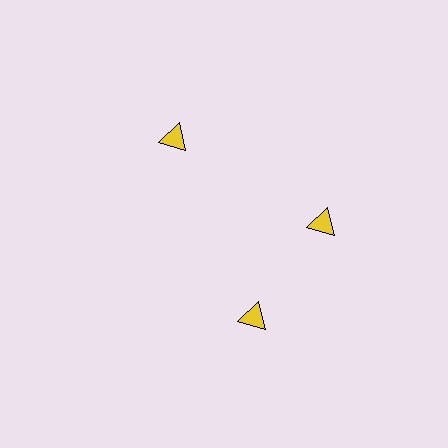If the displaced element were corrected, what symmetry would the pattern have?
It would have 3-fold rotational symmetry — the pattern would map onto itself every 120 degrees.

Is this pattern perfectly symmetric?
No. The 3 yellow triangles are arranged in a ring, but one element near the 7 o'clock position is rotated out of alignment along the ring, breaking the 3-fold rotational symmetry.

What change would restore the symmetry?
The symmetry would be restored by rotating it back into even spacing with its neighbors so that all 3 triangles sit at equal angles and equal distance from the center.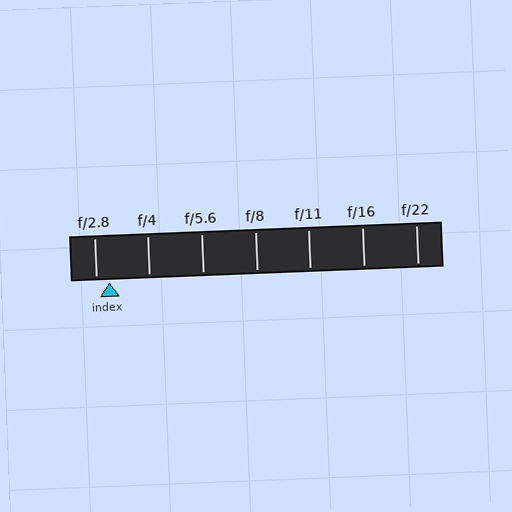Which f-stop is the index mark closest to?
The index mark is closest to f/2.8.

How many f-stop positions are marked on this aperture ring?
There are 7 f-stop positions marked.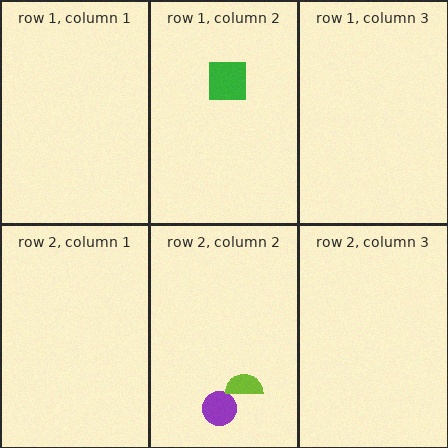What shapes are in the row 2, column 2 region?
The purple circle, the lime semicircle.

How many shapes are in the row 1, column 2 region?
1.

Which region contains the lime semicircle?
The row 2, column 2 region.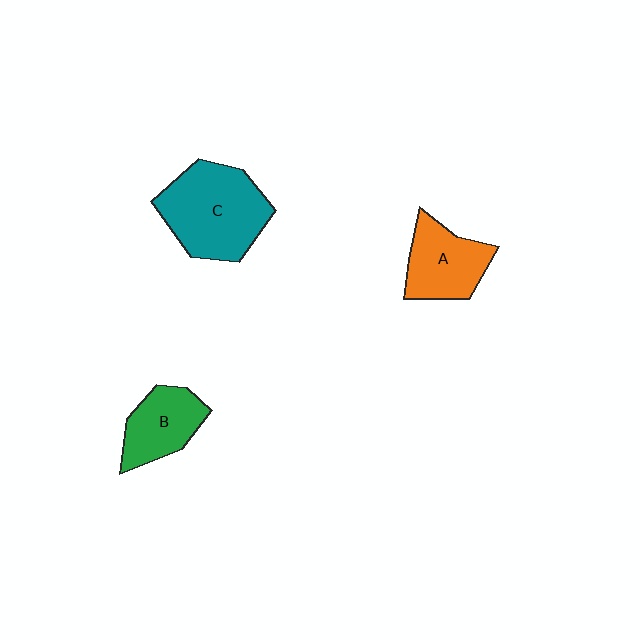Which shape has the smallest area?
Shape B (green).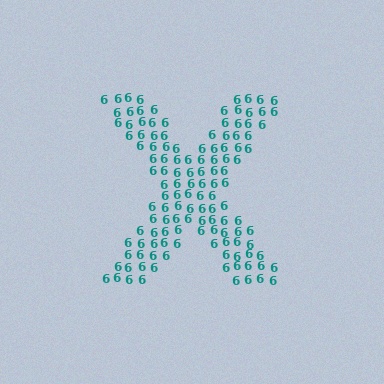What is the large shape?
The large shape is the letter X.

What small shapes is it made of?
It is made of small digit 6's.